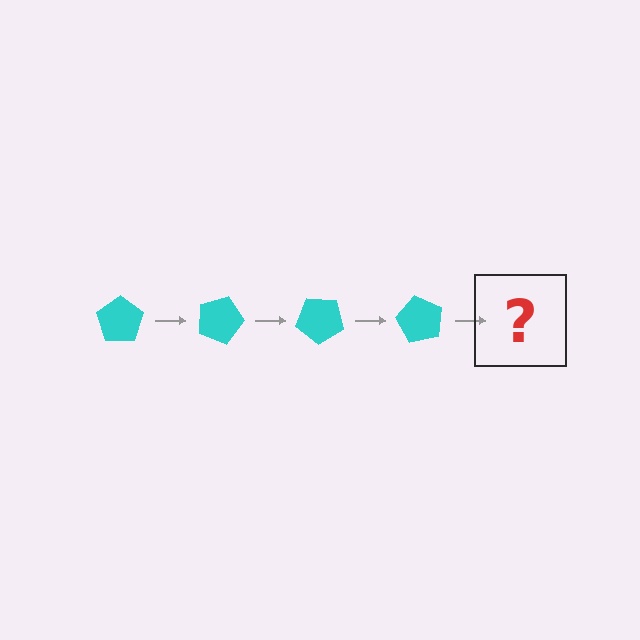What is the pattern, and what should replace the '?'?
The pattern is that the pentagon rotates 20 degrees each step. The '?' should be a cyan pentagon rotated 80 degrees.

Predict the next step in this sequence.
The next step is a cyan pentagon rotated 80 degrees.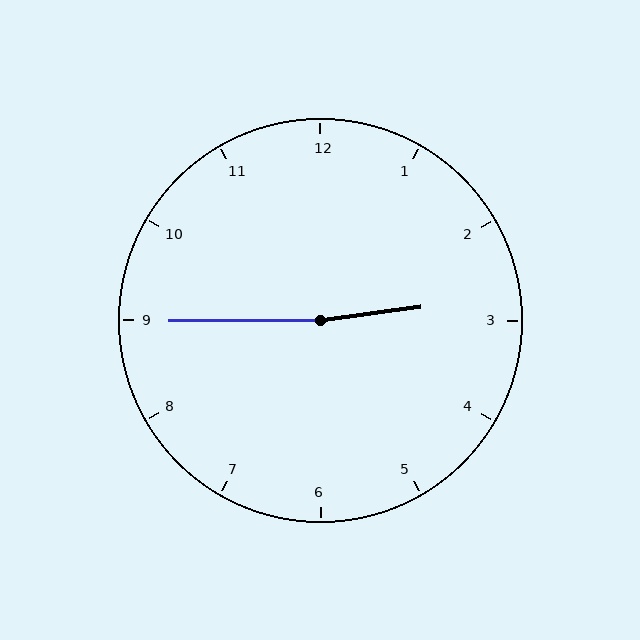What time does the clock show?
2:45.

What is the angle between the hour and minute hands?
Approximately 172 degrees.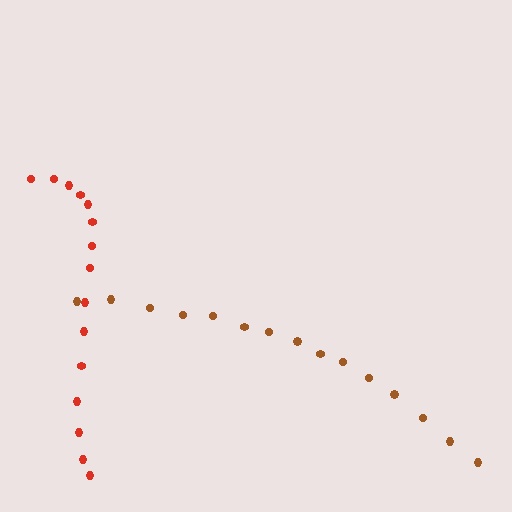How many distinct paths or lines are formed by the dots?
There are 2 distinct paths.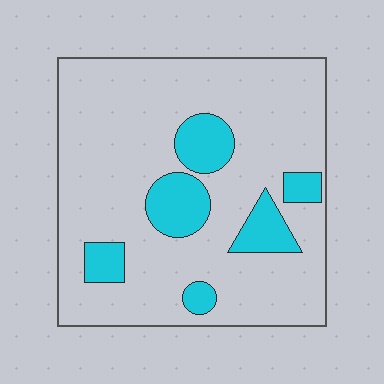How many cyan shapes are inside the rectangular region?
6.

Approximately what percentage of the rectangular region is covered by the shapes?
Approximately 15%.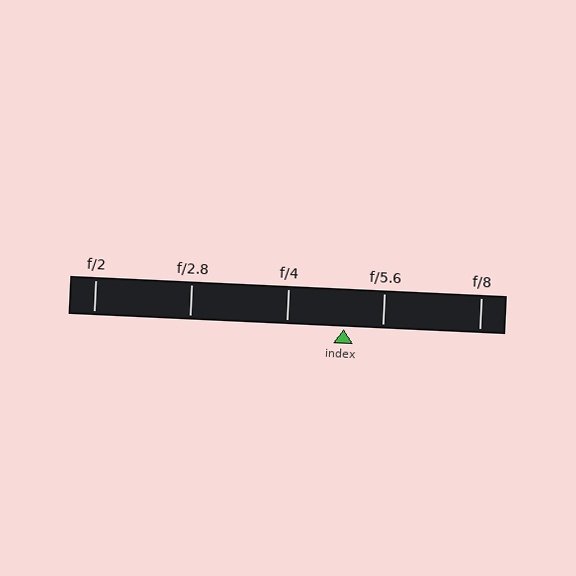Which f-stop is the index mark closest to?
The index mark is closest to f/5.6.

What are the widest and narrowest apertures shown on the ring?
The widest aperture shown is f/2 and the narrowest is f/8.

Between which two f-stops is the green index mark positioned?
The index mark is between f/4 and f/5.6.